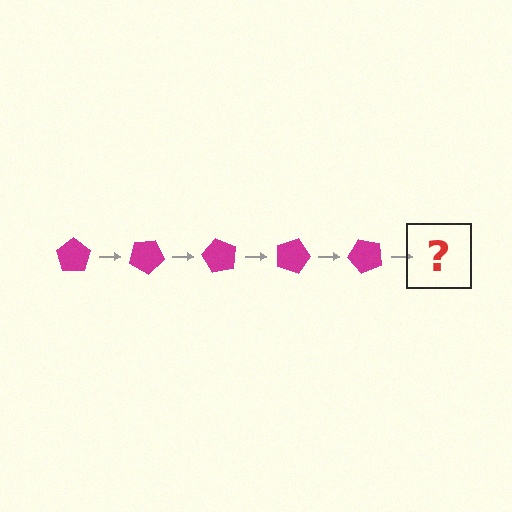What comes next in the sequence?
The next element should be a magenta pentagon rotated 150 degrees.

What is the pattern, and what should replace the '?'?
The pattern is that the pentagon rotates 30 degrees each step. The '?' should be a magenta pentagon rotated 150 degrees.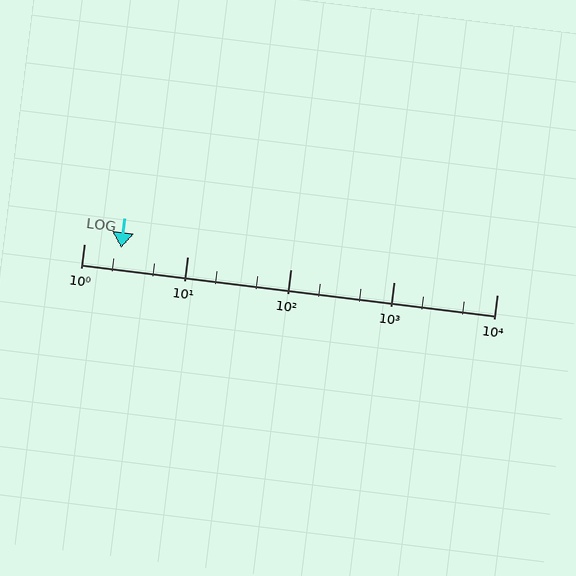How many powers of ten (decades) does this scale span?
The scale spans 4 decades, from 1 to 10000.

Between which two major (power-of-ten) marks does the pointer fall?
The pointer is between 1 and 10.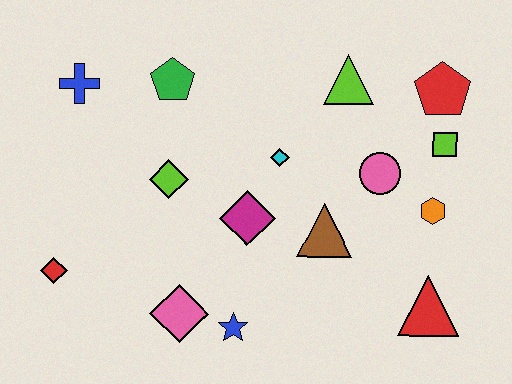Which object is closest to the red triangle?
The orange hexagon is closest to the red triangle.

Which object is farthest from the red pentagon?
The red diamond is farthest from the red pentagon.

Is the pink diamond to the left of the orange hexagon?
Yes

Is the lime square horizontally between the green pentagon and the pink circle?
No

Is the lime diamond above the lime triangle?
No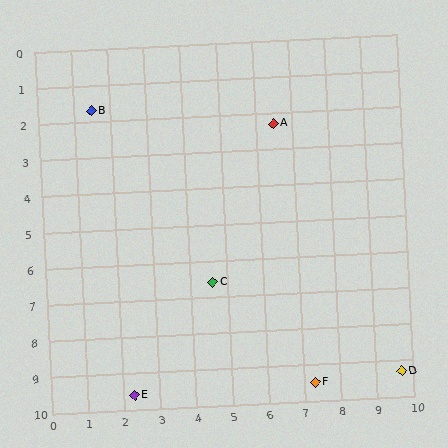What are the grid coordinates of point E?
Point E is at approximately (2.3, 9.6).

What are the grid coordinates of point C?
Point C is at approximately (4.6, 6.6).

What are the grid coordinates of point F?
Point F is at approximately (7.3, 9.5).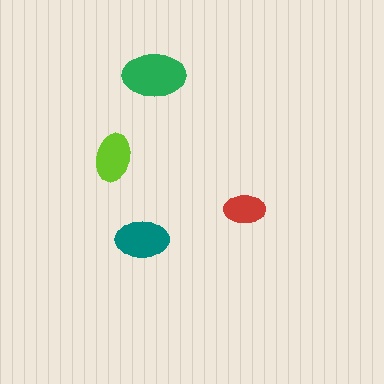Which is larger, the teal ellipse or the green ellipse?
The green one.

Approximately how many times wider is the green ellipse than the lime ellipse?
About 1.5 times wider.